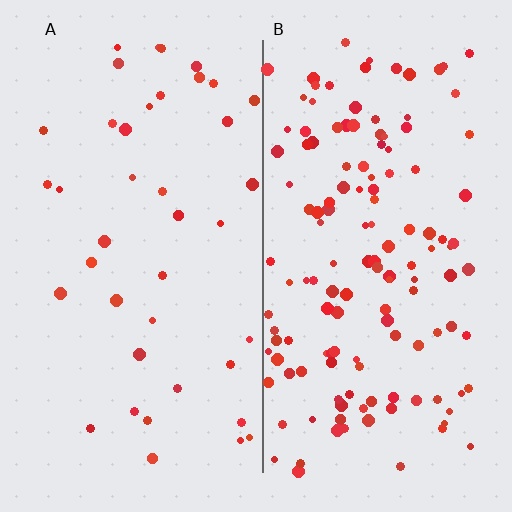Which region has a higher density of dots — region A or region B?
B (the right).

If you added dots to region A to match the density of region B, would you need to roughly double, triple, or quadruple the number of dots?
Approximately triple.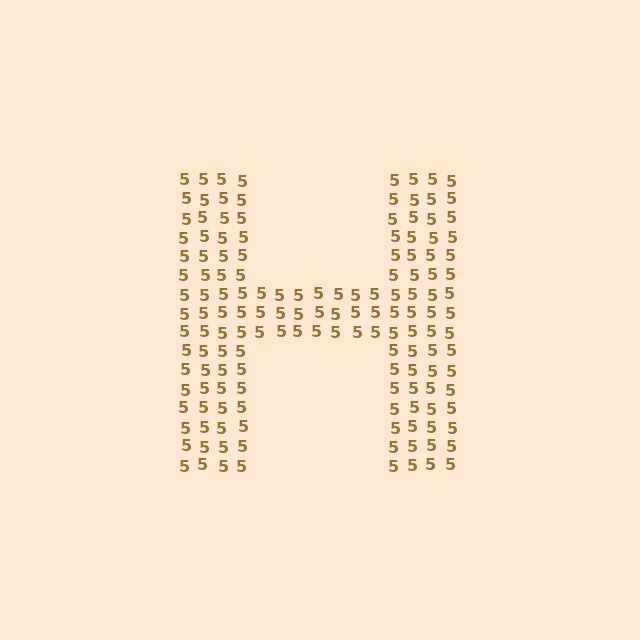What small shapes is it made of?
It is made of small digit 5's.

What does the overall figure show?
The overall figure shows the letter H.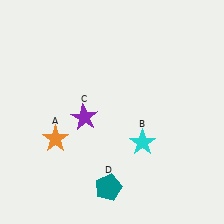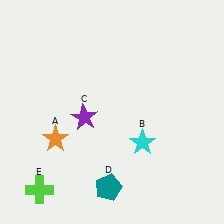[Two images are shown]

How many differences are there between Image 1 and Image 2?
There is 1 difference between the two images.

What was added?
A lime cross (E) was added in Image 2.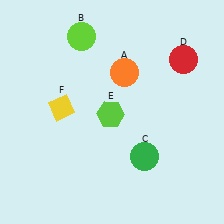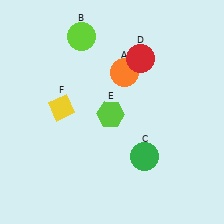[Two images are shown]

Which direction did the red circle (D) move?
The red circle (D) moved left.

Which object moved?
The red circle (D) moved left.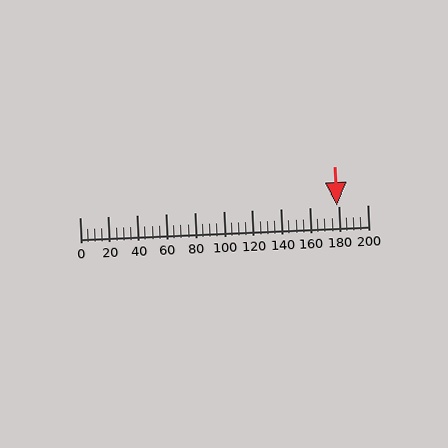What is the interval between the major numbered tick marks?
The major tick marks are spaced 20 units apart.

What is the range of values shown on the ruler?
The ruler shows values from 0 to 200.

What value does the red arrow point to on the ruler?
The red arrow points to approximately 179.